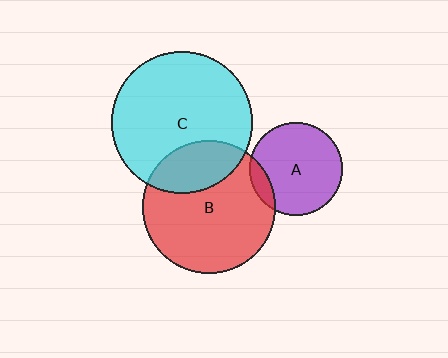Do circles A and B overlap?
Yes.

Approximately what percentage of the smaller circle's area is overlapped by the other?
Approximately 10%.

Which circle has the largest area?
Circle C (cyan).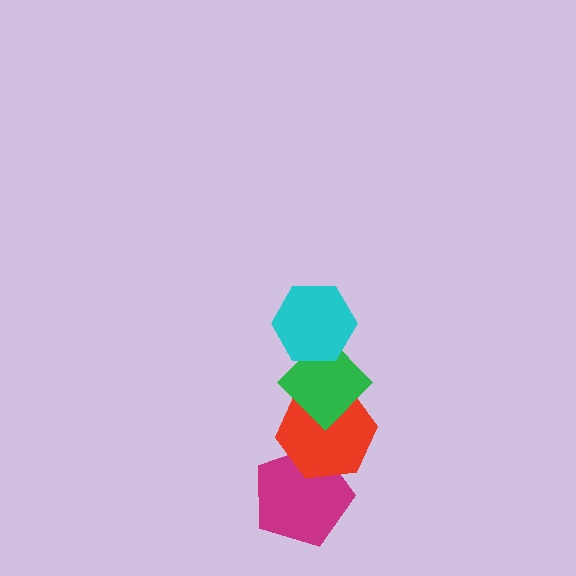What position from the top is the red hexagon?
The red hexagon is 3rd from the top.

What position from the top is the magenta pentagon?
The magenta pentagon is 4th from the top.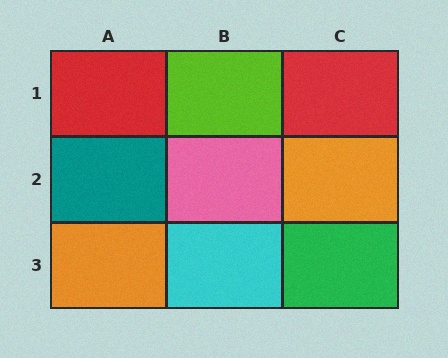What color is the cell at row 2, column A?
Teal.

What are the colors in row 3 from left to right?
Orange, cyan, green.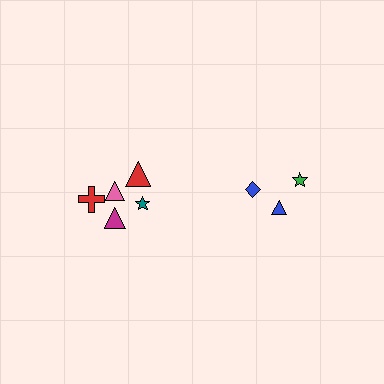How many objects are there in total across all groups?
There are 8 objects.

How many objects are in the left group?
There are 5 objects.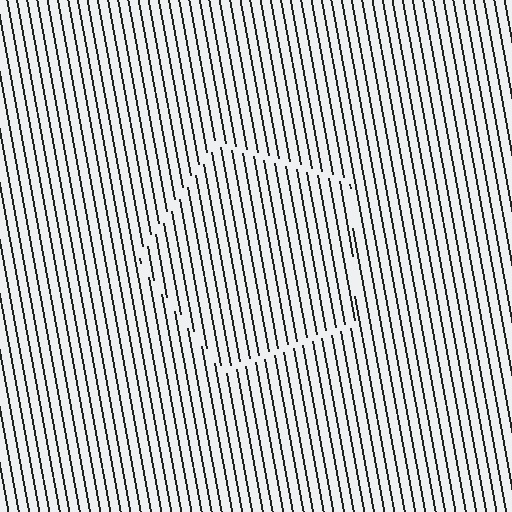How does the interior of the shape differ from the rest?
The interior of the shape contains the same grating, shifted by half a period — the contour is defined by the phase discontinuity where line-ends from the inner and outer gratings abut.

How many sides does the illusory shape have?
5 sides — the line-ends trace a pentagon.